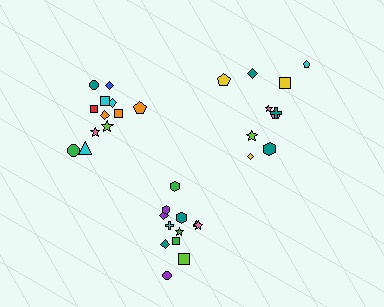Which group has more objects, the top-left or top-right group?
The top-left group.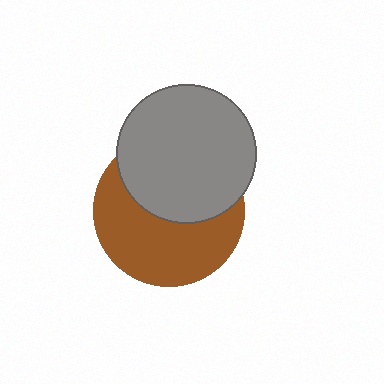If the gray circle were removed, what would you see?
You would see the complete brown circle.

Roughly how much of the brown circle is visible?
About half of it is visible (roughly 54%).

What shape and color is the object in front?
The object in front is a gray circle.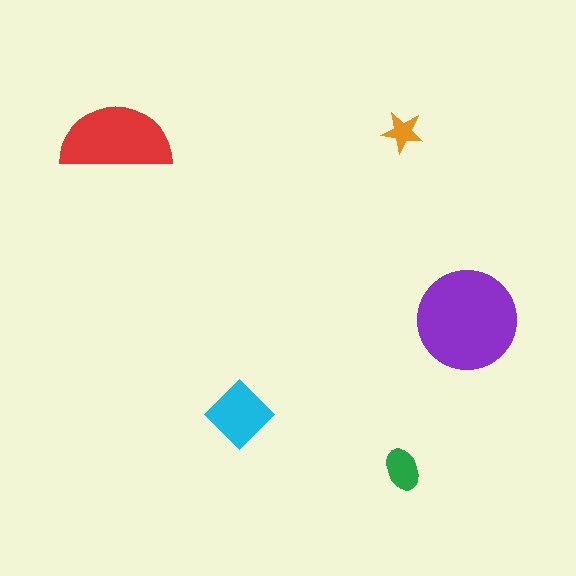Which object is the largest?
The purple circle.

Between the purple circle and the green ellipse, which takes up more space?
The purple circle.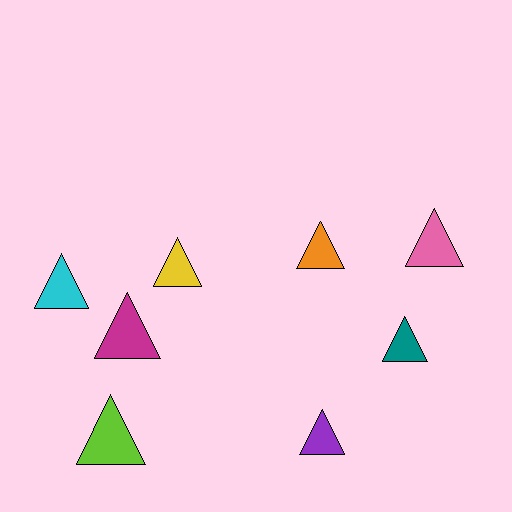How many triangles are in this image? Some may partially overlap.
There are 8 triangles.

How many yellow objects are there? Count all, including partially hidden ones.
There is 1 yellow object.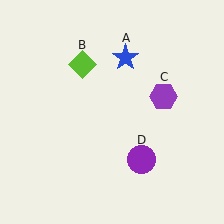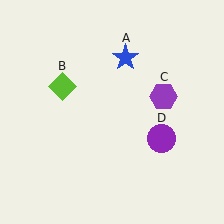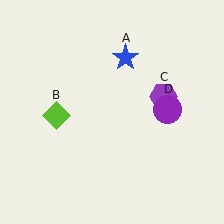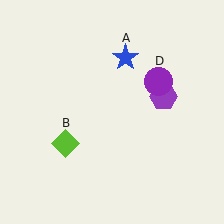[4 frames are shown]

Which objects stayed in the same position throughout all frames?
Blue star (object A) and purple hexagon (object C) remained stationary.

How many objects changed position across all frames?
2 objects changed position: lime diamond (object B), purple circle (object D).